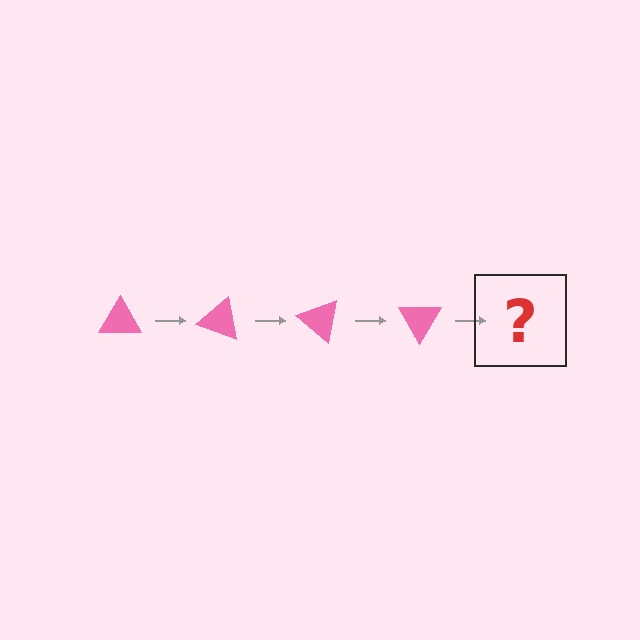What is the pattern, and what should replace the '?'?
The pattern is that the triangle rotates 20 degrees each step. The '?' should be a pink triangle rotated 80 degrees.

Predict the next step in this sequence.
The next step is a pink triangle rotated 80 degrees.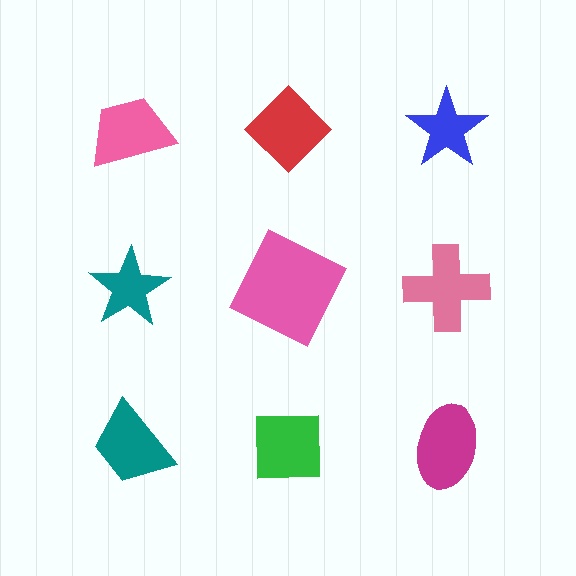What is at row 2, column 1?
A teal star.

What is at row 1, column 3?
A blue star.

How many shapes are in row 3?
3 shapes.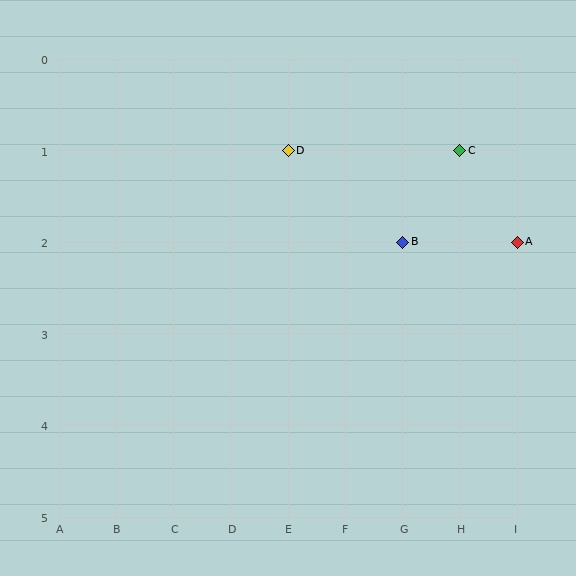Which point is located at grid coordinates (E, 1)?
Point D is at (E, 1).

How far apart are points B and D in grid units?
Points B and D are 2 columns and 1 row apart (about 2.2 grid units diagonally).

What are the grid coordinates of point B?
Point B is at grid coordinates (G, 2).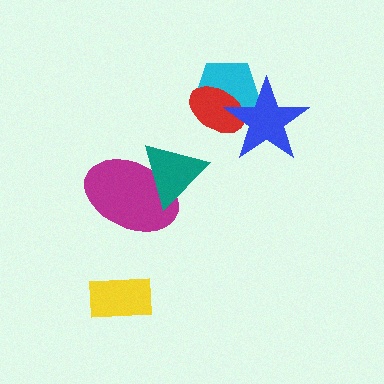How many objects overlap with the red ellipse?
2 objects overlap with the red ellipse.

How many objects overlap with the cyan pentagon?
2 objects overlap with the cyan pentagon.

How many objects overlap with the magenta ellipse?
1 object overlaps with the magenta ellipse.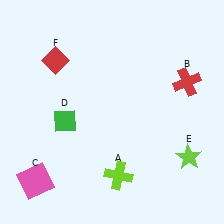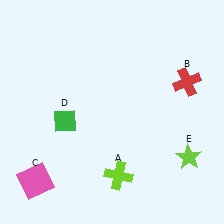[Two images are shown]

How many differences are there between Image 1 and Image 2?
There is 1 difference between the two images.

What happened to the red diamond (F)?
The red diamond (F) was removed in Image 2. It was in the top-left area of Image 1.